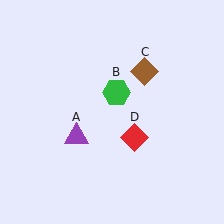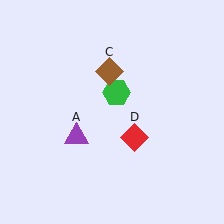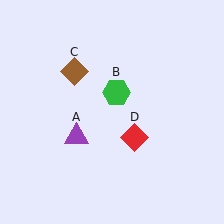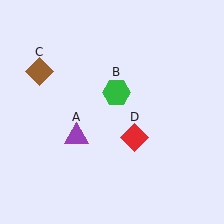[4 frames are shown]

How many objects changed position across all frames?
1 object changed position: brown diamond (object C).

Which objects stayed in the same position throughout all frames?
Purple triangle (object A) and green hexagon (object B) and red diamond (object D) remained stationary.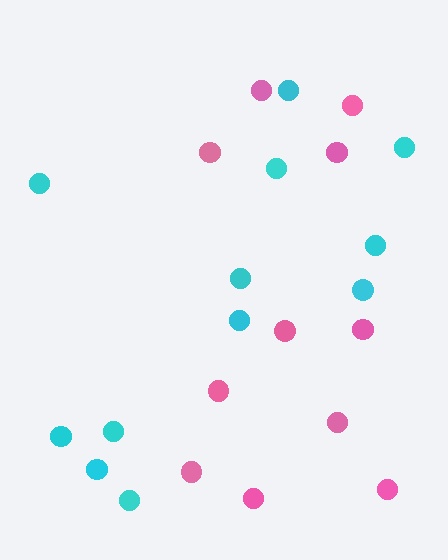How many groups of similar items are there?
There are 2 groups: one group of cyan circles (12) and one group of pink circles (11).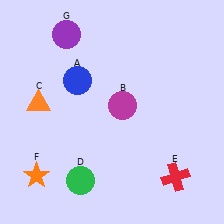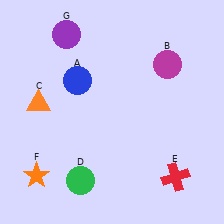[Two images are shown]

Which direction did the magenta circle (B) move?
The magenta circle (B) moved right.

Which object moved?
The magenta circle (B) moved right.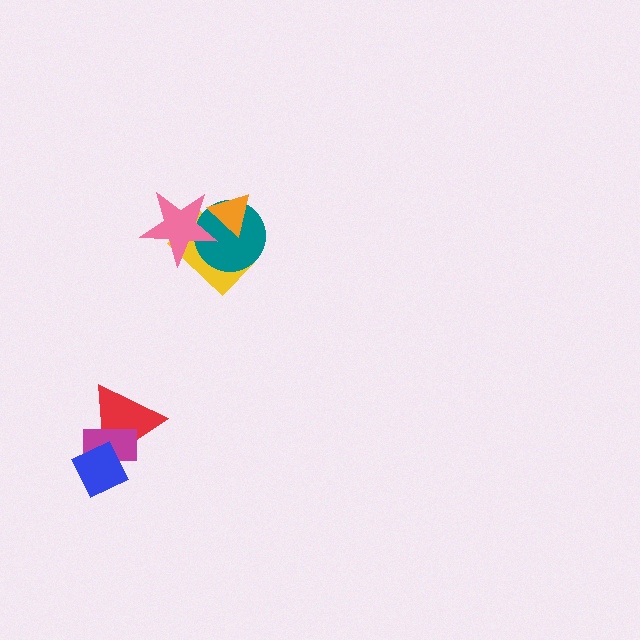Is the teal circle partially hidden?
Yes, it is partially covered by another shape.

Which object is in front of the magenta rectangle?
The blue diamond is in front of the magenta rectangle.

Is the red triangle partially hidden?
Yes, it is partially covered by another shape.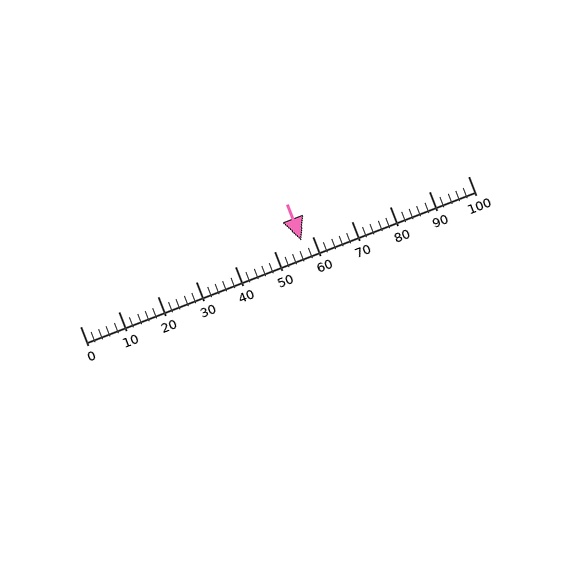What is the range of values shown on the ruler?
The ruler shows values from 0 to 100.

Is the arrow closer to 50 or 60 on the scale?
The arrow is closer to 60.